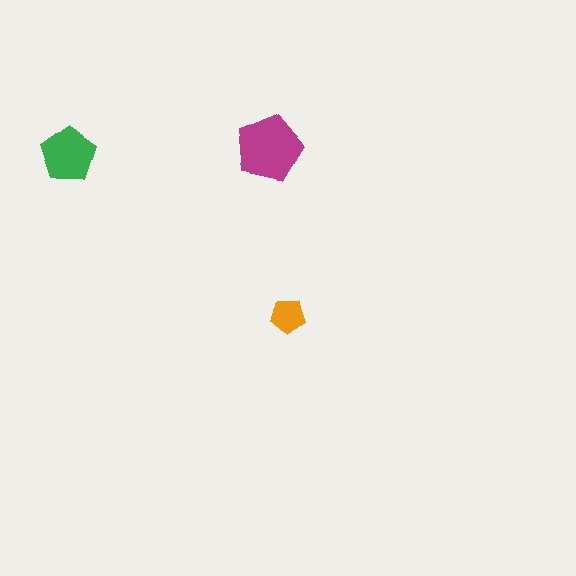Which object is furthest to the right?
The orange pentagon is rightmost.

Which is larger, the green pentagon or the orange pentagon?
The green one.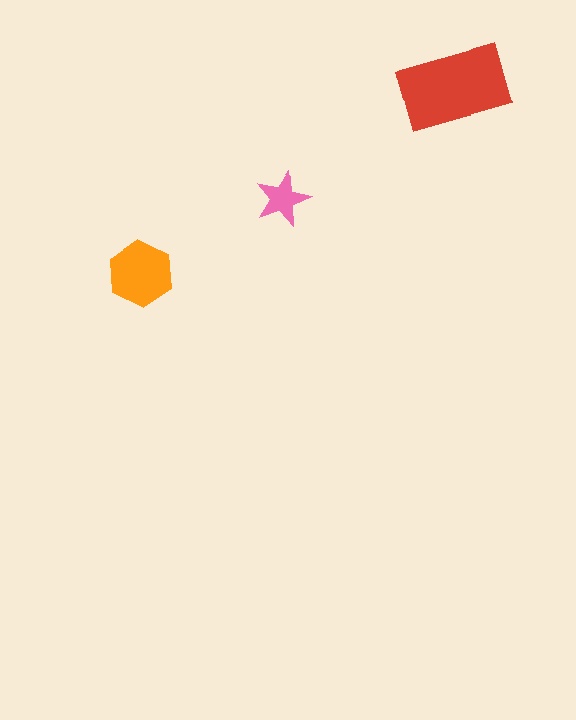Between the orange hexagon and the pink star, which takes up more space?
The orange hexagon.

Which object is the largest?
The red rectangle.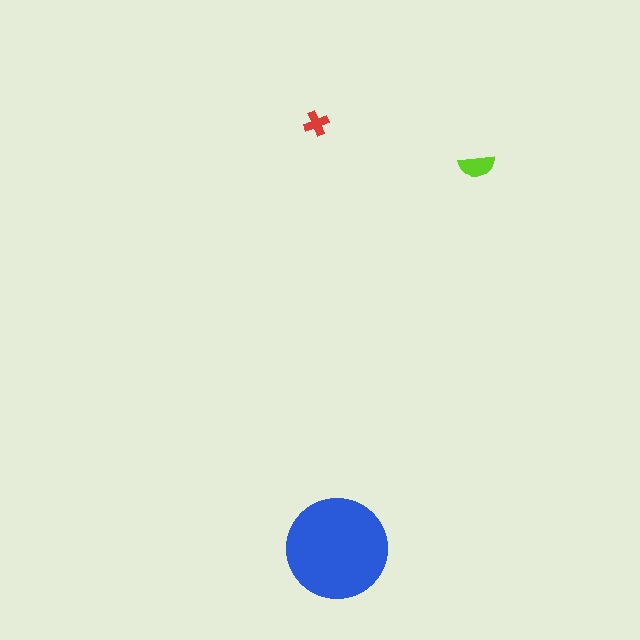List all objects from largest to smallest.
The blue circle, the lime semicircle, the red cross.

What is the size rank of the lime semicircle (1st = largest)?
2nd.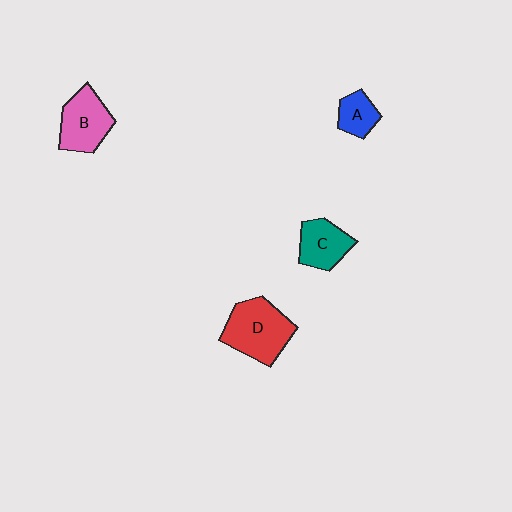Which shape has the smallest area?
Shape A (blue).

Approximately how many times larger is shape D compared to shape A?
Approximately 2.3 times.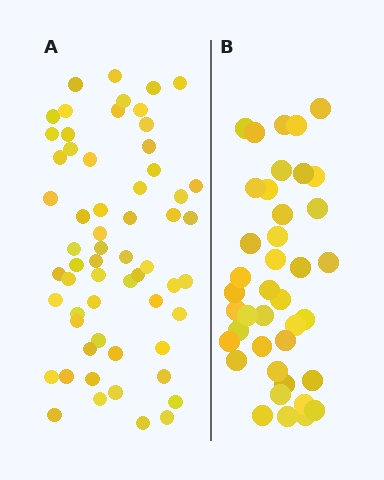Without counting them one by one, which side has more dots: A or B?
Region A (the left region) has more dots.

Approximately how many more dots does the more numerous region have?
Region A has approximately 20 more dots than region B.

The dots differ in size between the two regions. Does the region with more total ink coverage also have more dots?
No. Region B has more total ink coverage because its dots are larger, but region A actually contains more individual dots. Total area can be misleading — the number of items is what matters here.